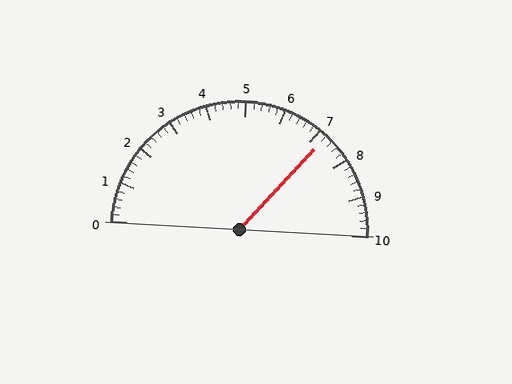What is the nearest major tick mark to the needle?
The nearest major tick mark is 7.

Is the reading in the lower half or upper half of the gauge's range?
The reading is in the upper half of the range (0 to 10).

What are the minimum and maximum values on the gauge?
The gauge ranges from 0 to 10.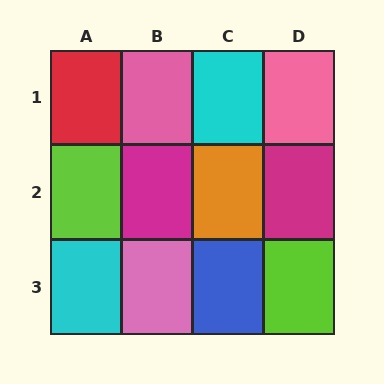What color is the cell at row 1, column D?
Pink.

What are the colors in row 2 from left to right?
Lime, magenta, orange, magenta.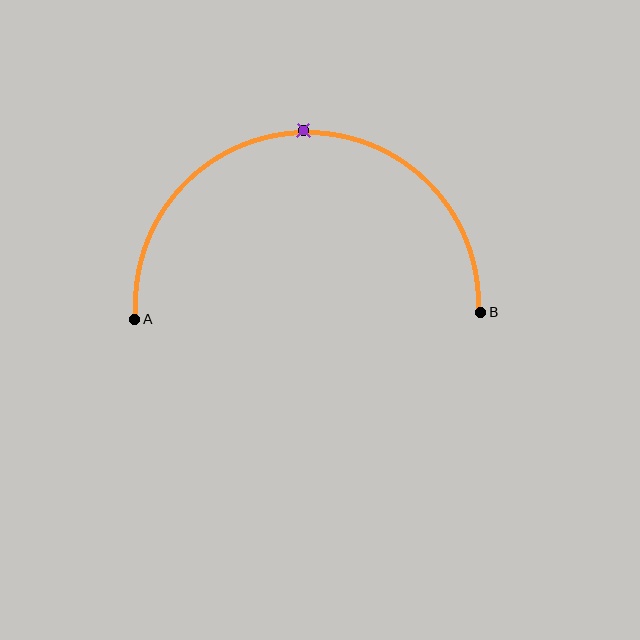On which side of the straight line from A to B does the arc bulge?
The arc bulges above the straight line connecting A and B.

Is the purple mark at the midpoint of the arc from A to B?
Yes. The purple mark lies on the arc at equal arc-length from both A and B — it is the arc midpoint.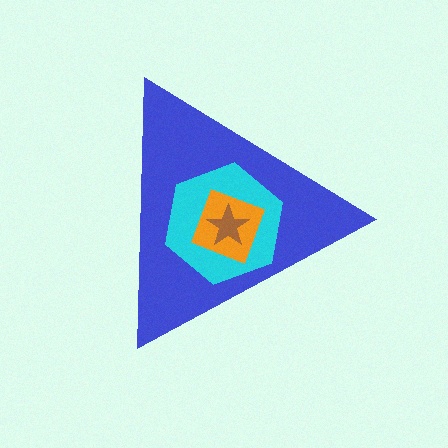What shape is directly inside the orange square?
The brown star.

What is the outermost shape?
The blue triangle.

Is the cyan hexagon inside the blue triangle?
Yes.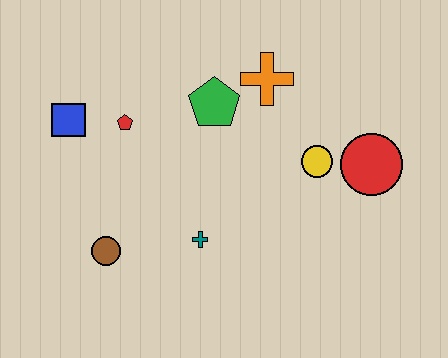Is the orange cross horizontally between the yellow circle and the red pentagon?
Yes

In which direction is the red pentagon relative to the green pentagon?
The red pentagon is to the left of the green pentagon.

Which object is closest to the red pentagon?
The blue square is closest to the red pentagon.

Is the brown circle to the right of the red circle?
No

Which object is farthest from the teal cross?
The red circle is farthest from the teal cross.